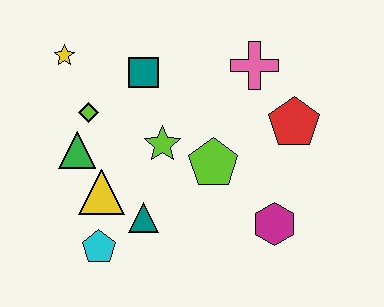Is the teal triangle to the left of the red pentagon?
Yes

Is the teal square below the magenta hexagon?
No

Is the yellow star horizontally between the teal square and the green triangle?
No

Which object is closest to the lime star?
The lime pentagon is closest to the lime star.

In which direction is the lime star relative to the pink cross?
The lime star is to the left of the pink cross.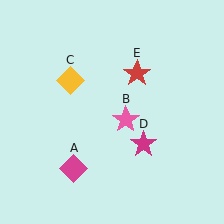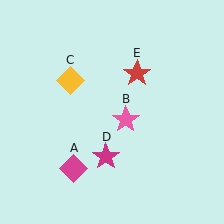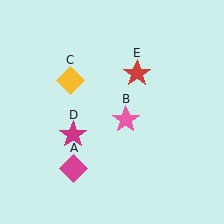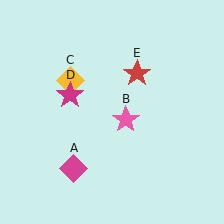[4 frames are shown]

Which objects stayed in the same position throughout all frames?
Magenta diamond (object A) and pink star (object B) and yellow diamond (object C) and red star (object E) remained stationary.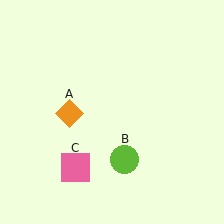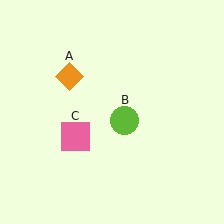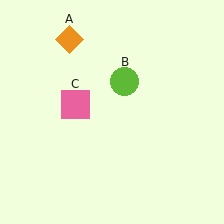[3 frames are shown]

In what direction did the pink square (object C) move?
The pink square (object C) moved up.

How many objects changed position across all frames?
3 objects changed position: orange diamond (object A), lime circle (object B), pink square (object C).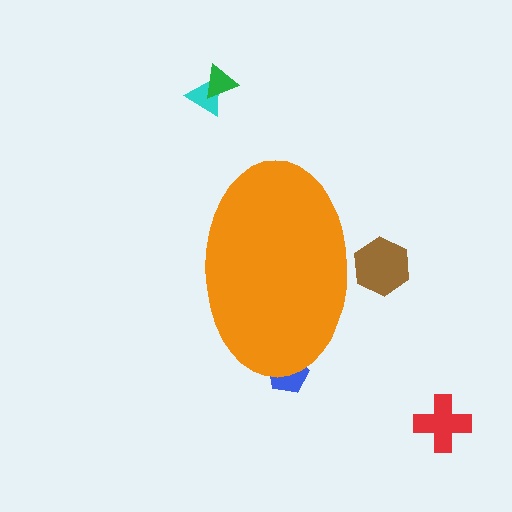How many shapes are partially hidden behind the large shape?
2 shapes are partially hidden.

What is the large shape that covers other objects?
An orange ellipse.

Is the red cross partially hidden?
No, the red cross is fully visible.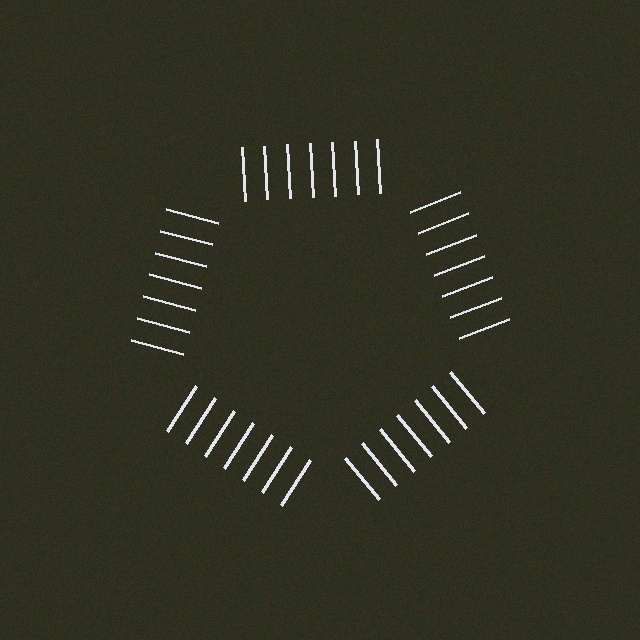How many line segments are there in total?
35 — 7 along each of the 5 edges.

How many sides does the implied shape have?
5 sides — the line-ends trace a pentagon.